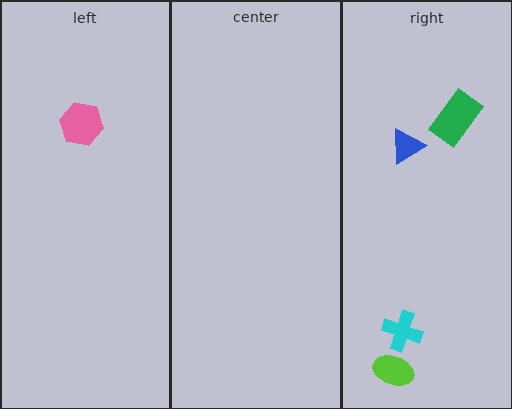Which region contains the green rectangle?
The right region.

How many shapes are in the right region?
4.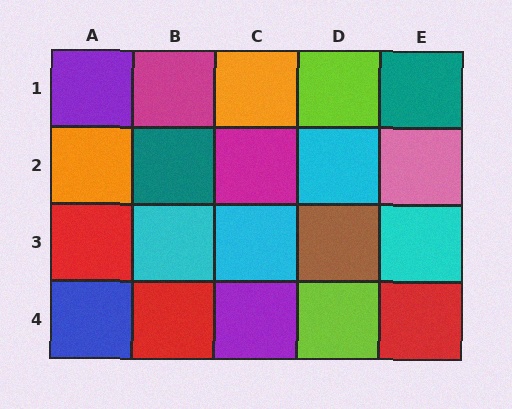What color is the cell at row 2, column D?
Cyan.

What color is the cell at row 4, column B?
Red.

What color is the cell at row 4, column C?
Purple.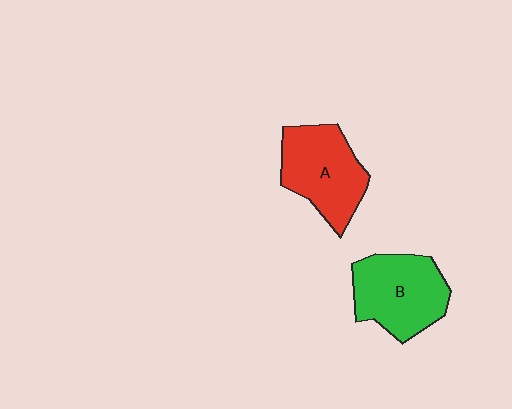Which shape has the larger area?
Shape B (green).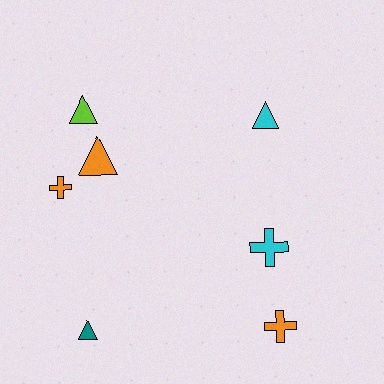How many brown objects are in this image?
There are no brown objects.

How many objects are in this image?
There are 7 objects.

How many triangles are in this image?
There are 4 triangles.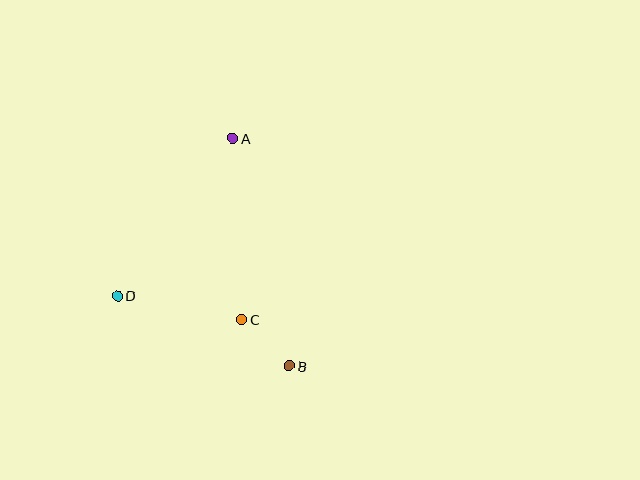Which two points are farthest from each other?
Points A and B are farthest from each other.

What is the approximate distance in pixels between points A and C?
The distance between A and C is approximately 182 pixels.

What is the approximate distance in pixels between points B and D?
The distance between B and D is approximately 185 pixels.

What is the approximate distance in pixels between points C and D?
The distance between C and D is approximately 126 pixels.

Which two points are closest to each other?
Points B and C are closest to each other.